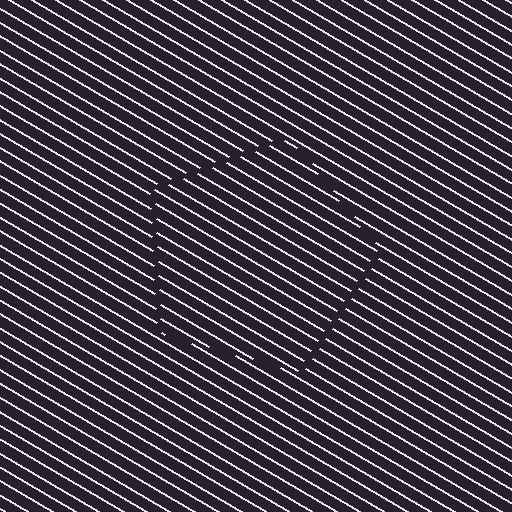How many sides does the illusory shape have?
5 sides — the line-ends trace a pentagon.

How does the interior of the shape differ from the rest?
The interior of the shape contains the same grating, shifted by half a period — the contour is defined by the phase discontinuity where line-ends from the inner and outer gratings abut.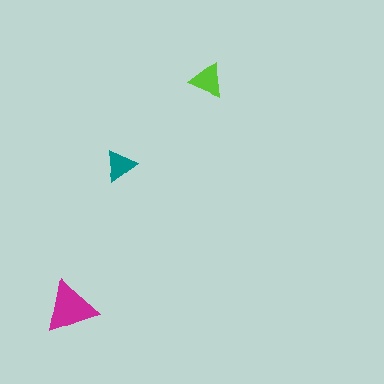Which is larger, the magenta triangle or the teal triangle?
The magenta one.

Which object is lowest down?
The magenta triangle is bottommost.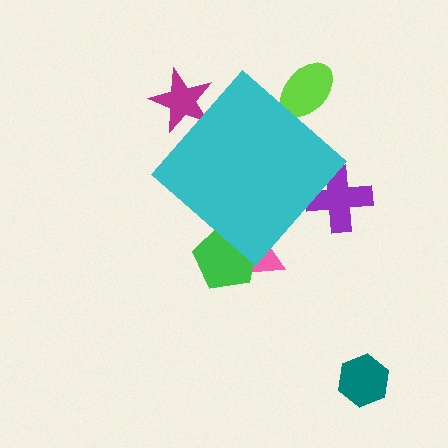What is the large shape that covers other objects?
A cyan diamond.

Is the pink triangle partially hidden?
Yes, the pink triangle is partially hidden behind the cyan diamond.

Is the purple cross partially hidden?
Yes, the purple cross is partially hidden behind the cyan diamond.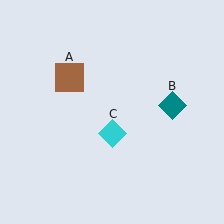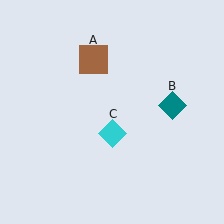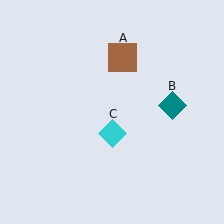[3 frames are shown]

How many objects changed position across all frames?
1 object changed position: brown square (object A).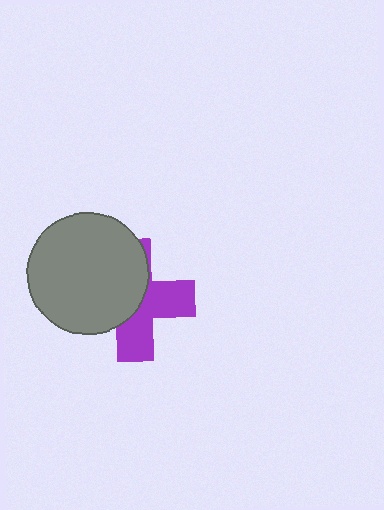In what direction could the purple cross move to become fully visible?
The purple cross could move right. That would shift it out from behind the gray circle entirely.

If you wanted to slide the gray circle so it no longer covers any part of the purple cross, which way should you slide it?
Slide it left — that is the most direct way to separate the two shapes.